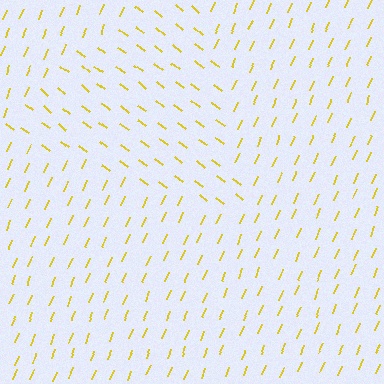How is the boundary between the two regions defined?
The boundary is defined purely by a change in line orientation (approximately 75 degrees difference). All lines are the same color and thickness.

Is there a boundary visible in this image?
Yes, there is a texture boundary formed by a change in line orientation.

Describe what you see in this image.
The image is filled with small yellow line segments. A triangle region in the image has lines oriented differently from the surrounding lines, creating a visible texture boundary.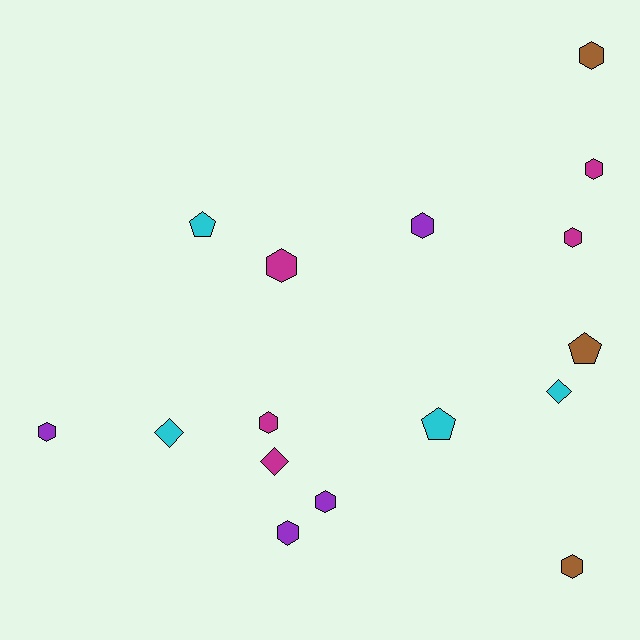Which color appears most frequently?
Magenta, with 5 objects.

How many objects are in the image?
There are 16 objects.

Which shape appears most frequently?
Hexagon, with 10 objects.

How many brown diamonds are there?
There are no brown diamonds.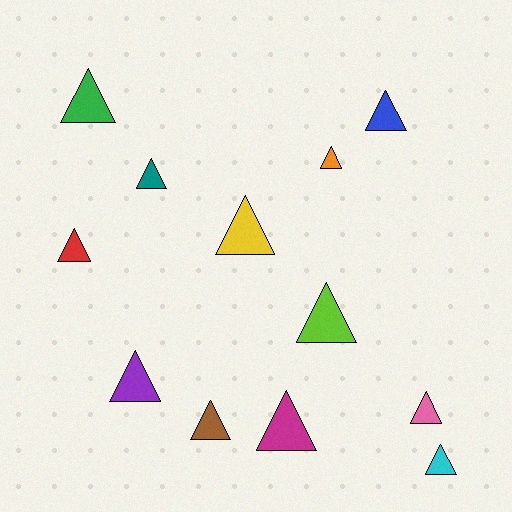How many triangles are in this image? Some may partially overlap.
There are 12 triangles.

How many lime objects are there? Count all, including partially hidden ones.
There is 1 lime object.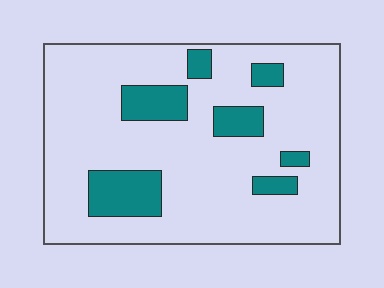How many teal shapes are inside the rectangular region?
7.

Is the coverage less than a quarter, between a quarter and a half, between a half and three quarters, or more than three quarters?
Less than a quarter.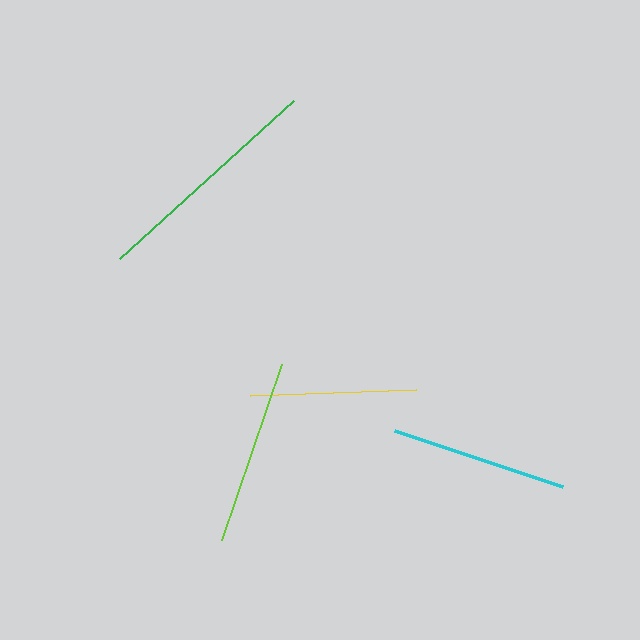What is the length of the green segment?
The green segment is approximately 235 pixels long.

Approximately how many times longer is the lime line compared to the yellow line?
The lime line is approximately 1.1 times the length of the yellow line.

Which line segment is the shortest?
The yellow line is the shortest at approximately 167 pixels.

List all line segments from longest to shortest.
From longest to shortest: green, lime, cyan, yellow.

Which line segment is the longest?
The green line is the longest at approximately 235 pixels.